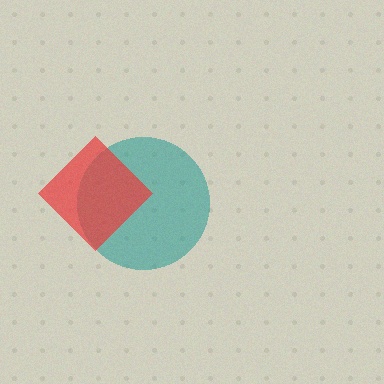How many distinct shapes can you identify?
There are 2 distinct shapes: a teal circle, a red diamond.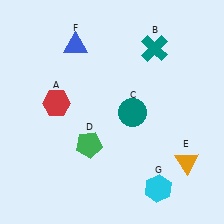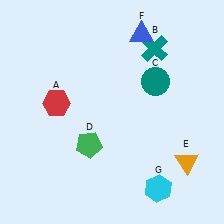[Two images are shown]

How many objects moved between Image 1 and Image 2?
2 objects moved between the two images.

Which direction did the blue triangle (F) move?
The blue triangle (F) moved right.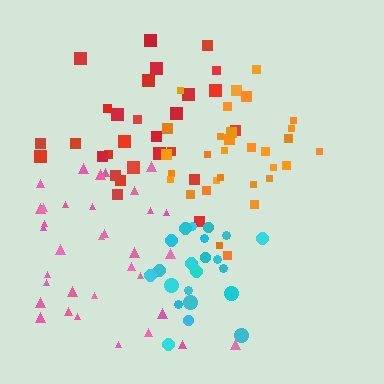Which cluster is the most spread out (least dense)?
Pink.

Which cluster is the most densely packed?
Cyan.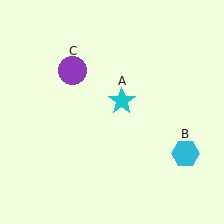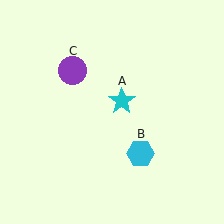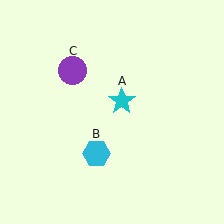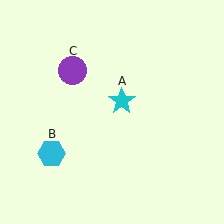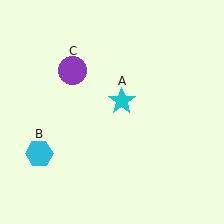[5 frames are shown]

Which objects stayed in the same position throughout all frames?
Cyan star (object A) and purple circle (object C) remained stationary.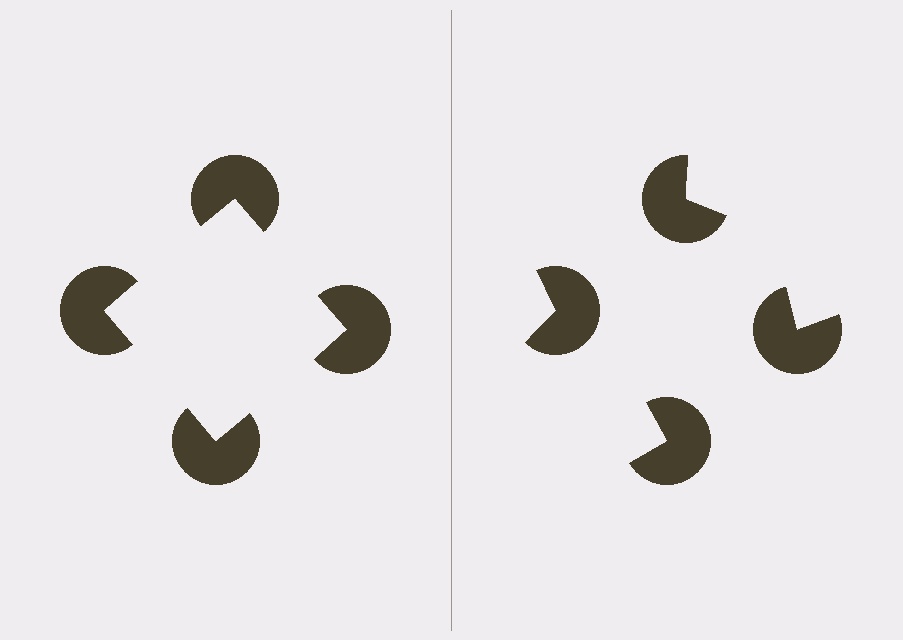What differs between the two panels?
The pac-man discs are positioned identically on both sides; only the wedge orientations differ. On the left they align to a square; on the right they are misaligned.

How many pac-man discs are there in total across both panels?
8 — 4 on each side.